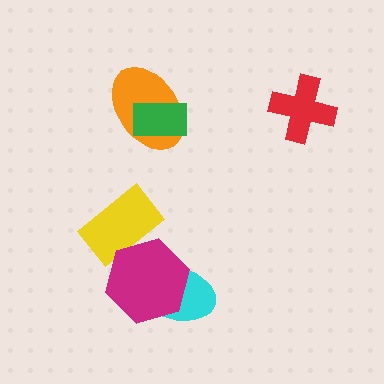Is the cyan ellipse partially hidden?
Yes, it is partially covered by another shape.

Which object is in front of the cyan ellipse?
The magenta hexagon is in front of the cyan ellipse.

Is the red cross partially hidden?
No, no other shape covers it.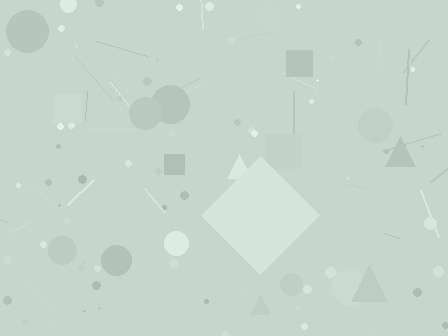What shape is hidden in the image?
A diamond is hidden in the image.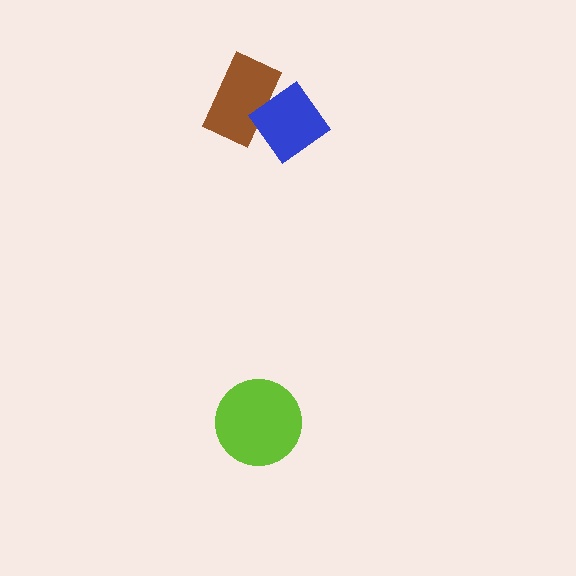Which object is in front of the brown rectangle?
The blue diamond is in front of the brown rectangle.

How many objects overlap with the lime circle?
0 objects overlap with the lime circle.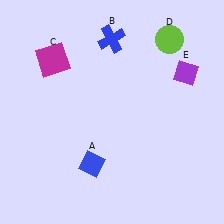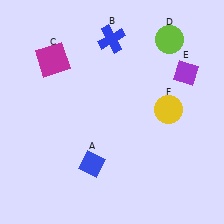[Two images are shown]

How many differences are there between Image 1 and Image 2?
There is 1 difference between the two images.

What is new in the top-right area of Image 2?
A yellow circle (F) was added in the top-right area of Image 2.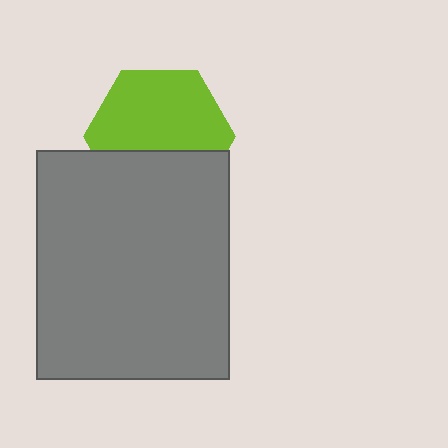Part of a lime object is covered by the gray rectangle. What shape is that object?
It is a hexagon.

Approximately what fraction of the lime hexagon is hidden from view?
Roughly 38% of the lime hexagon is hidden behind the gray rectangle.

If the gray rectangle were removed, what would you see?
You would see the complete lime hexagon.